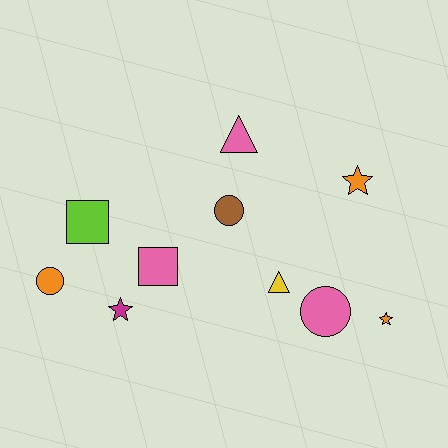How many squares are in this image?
There are 2 squares.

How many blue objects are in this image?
There are no blue objects.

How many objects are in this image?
There are 10 objects.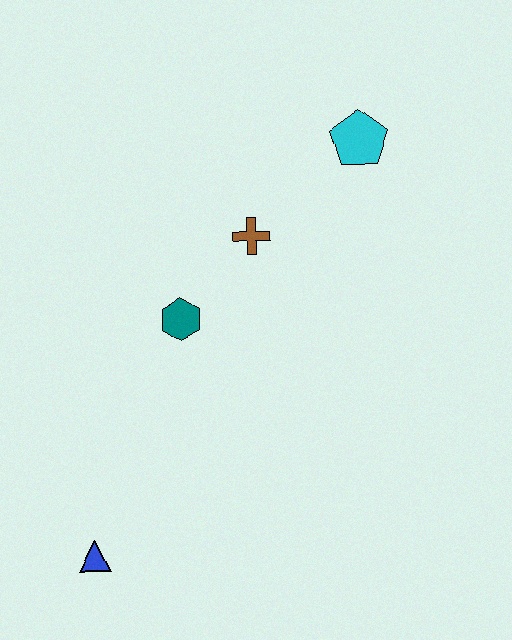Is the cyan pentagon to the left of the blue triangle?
No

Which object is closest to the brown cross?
The teal hexagon is closest to the brown cross.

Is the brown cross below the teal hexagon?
No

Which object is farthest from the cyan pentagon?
The blue triangle is farthest from the cyan pentagon.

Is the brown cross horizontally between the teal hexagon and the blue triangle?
No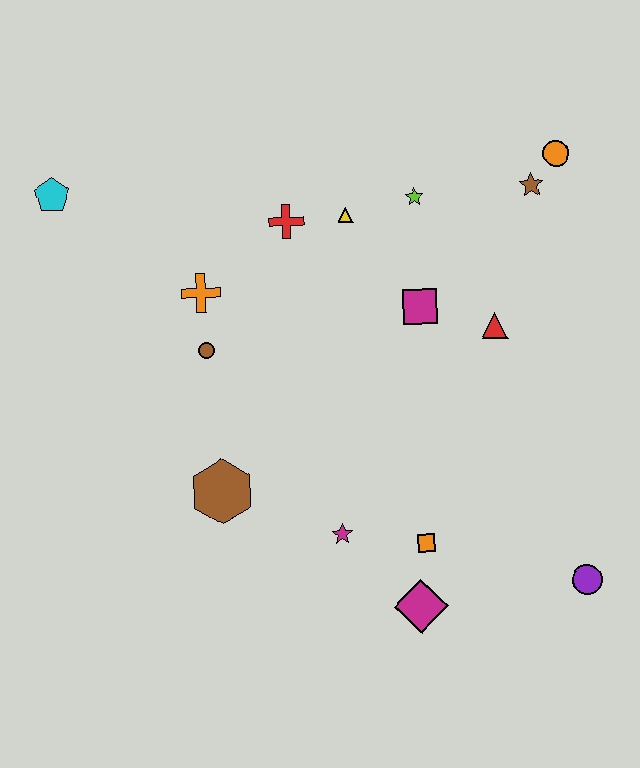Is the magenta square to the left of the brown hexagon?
No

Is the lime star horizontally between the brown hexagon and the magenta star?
No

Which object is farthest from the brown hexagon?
The orange circle is farthest from the brown hexagon.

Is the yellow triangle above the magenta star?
Yes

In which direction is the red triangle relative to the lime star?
The red triangle is below the lime star.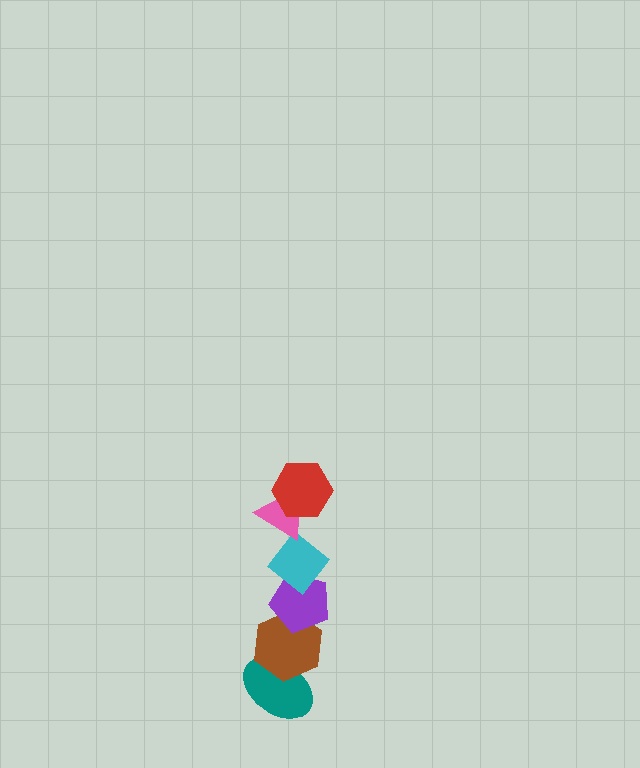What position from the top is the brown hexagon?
The brown hexagon is 5th from the top.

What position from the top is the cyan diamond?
The cyan diamond is 3rd from the top.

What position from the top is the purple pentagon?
The purple pentagon is 4th from the top.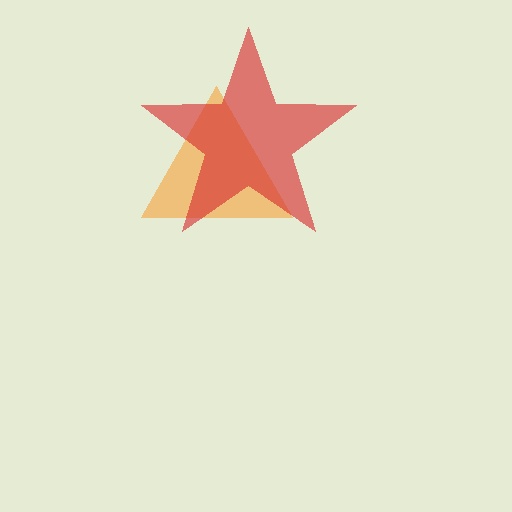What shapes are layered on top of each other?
The layered shapes are: an orange triangle, a red star.